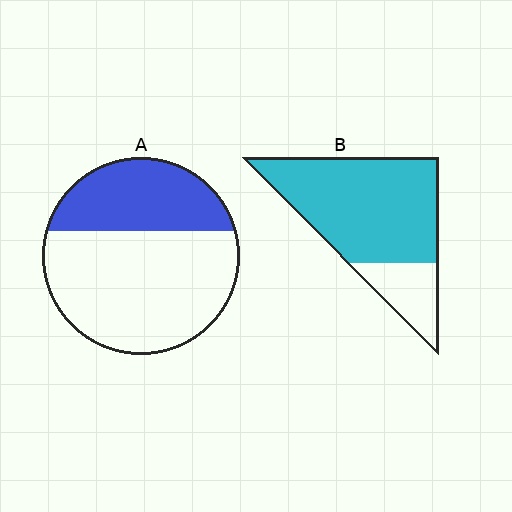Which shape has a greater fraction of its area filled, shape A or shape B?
Shape B.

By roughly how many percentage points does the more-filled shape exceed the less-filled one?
By roughly 45 percentage points (B over A).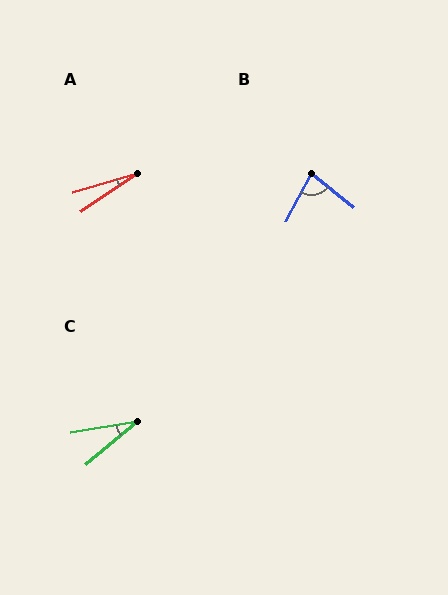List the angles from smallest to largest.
A (17°), C (31°), B (80°).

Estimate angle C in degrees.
Approximately 31 degrees.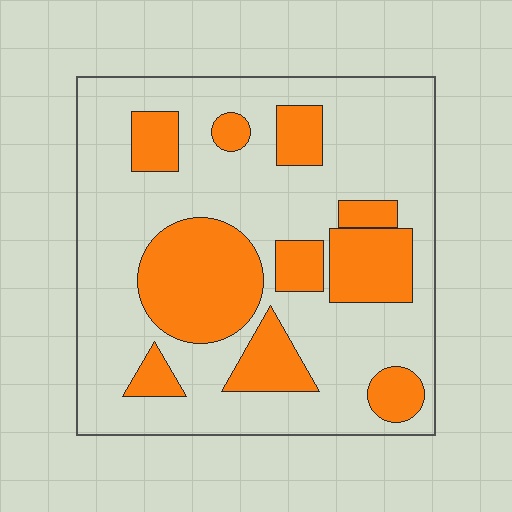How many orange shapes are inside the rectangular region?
10.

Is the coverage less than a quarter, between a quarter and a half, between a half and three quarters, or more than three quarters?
Between a quarter and a half.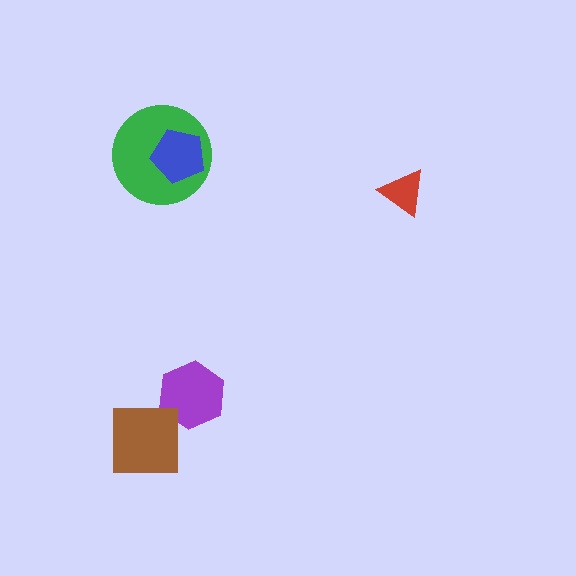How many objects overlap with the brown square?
0 objects overlap with the brown square.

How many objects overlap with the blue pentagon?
1 object overlaps with the blue pentagon.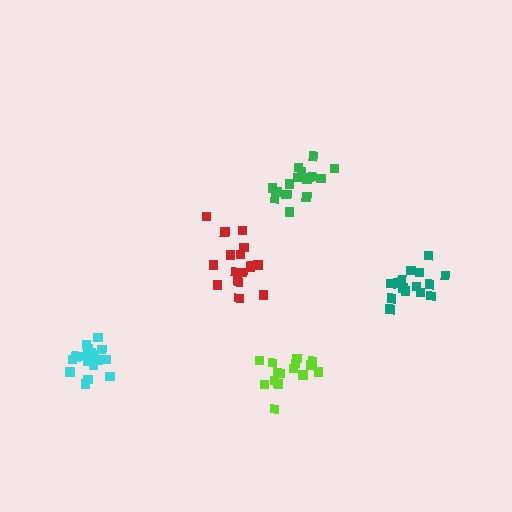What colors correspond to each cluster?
The clusters are colored: red, green, lime, cyan, teal.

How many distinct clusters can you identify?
There are 5 distinct clusters.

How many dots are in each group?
Group 1: 17 dots, Group 2: 17 dots, Group 3: 16 dots, Group 4: 18 dots, Group 5: 15 dots (83 total).